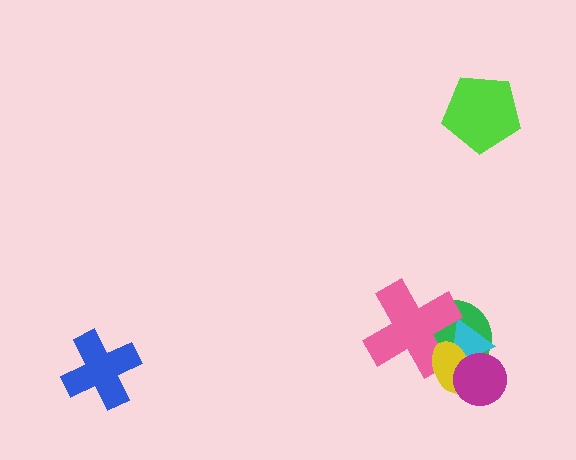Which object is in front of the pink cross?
The yellow ellipse is in front of the pink cross.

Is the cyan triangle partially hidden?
Yes, it is partially covered by another shape.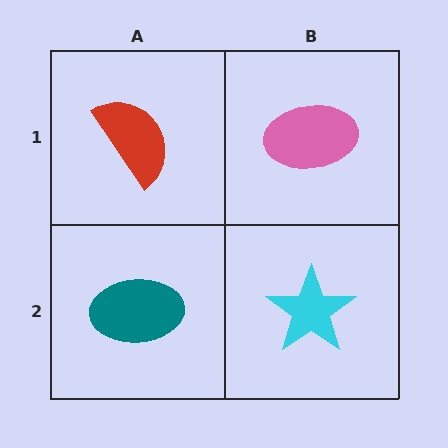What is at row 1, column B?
A pink ellipse.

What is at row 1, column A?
A red semicircle.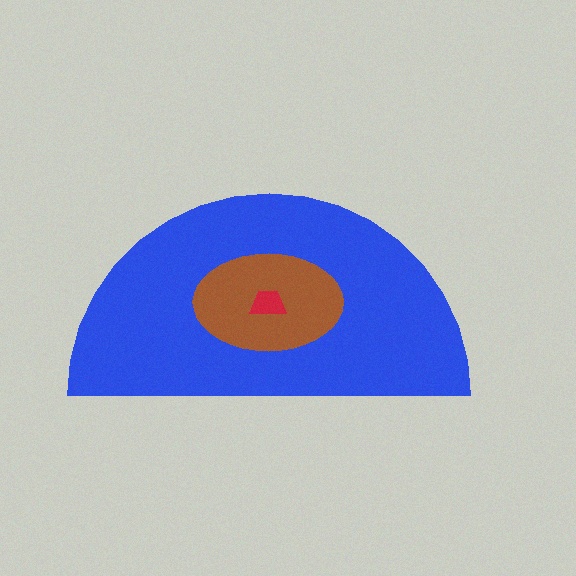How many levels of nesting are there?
3.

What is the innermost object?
The red trapezoid.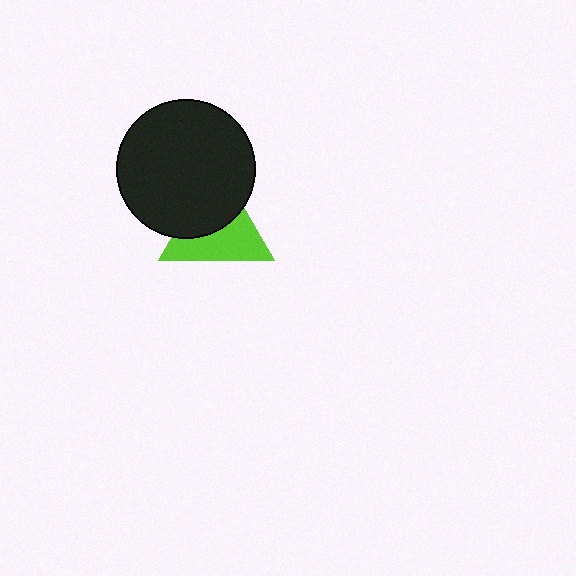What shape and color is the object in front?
The object in front is a black circle.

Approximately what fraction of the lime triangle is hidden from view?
Roughly 47% of the lime triangle is hidden behind the black circle.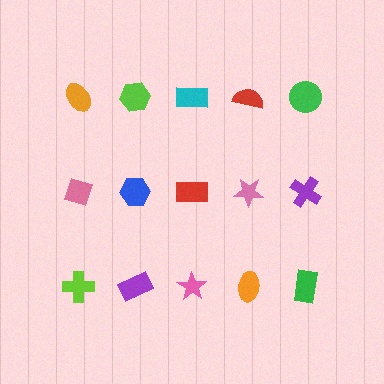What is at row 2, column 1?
A pink diamond.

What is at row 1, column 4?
A red semicircle.